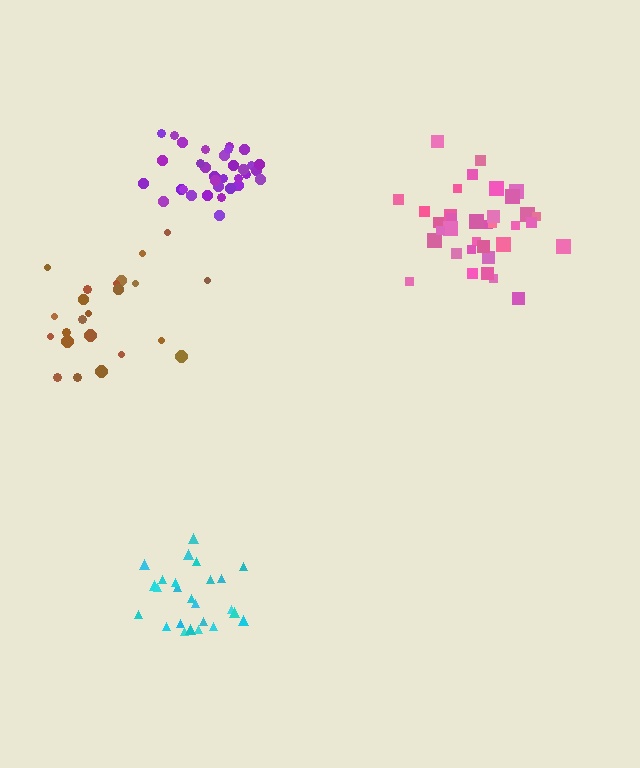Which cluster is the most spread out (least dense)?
Brown.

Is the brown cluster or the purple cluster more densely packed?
Purple.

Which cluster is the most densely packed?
Purple.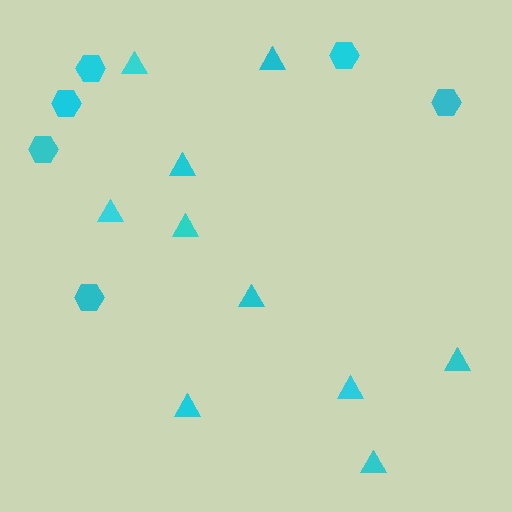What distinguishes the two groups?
There are 2 groups: one group of triangles (10) and one group of hexagons (6).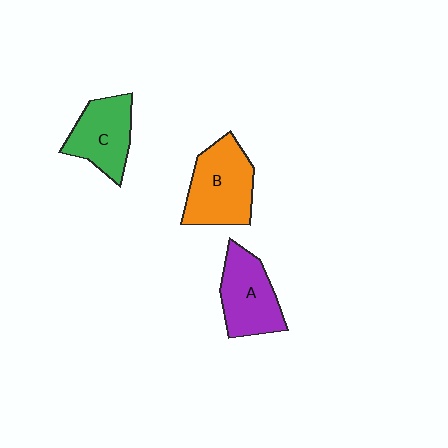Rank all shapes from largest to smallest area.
From largest to smallest: B (orange), A (purple), C (green).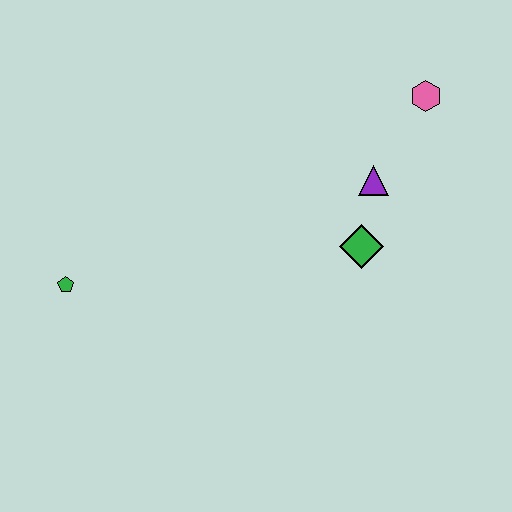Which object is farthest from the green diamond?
The green pentagon is farthest from the green diamond.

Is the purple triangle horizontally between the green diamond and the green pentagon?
No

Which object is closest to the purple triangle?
The green diamond is closest to the purple triangle.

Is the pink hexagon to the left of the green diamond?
No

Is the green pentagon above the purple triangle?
No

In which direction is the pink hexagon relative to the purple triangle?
The pink hexagon is above the purple triangle.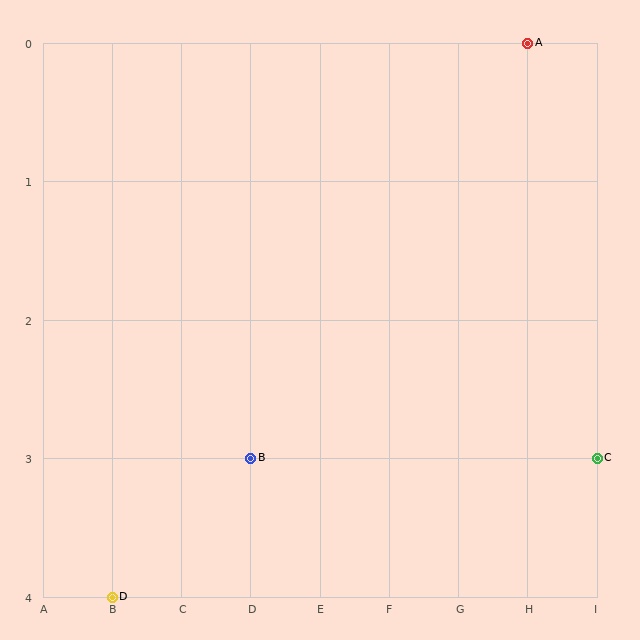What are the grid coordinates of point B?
Point B is at grid coordinates (D, 3).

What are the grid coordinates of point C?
Point C is at grid coordinates (I, 3).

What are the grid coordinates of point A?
Point A is at grid coordinates (H, 0).